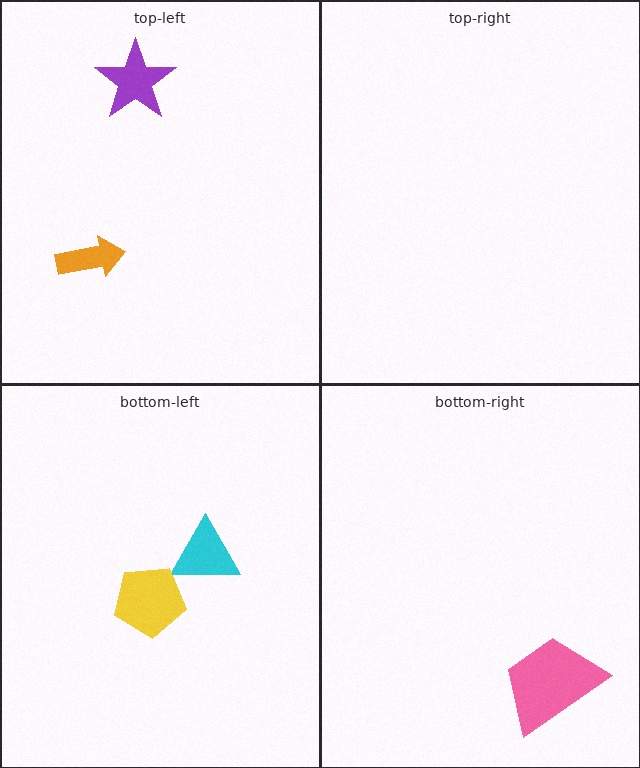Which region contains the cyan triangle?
The bottom-left region.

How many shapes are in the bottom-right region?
1.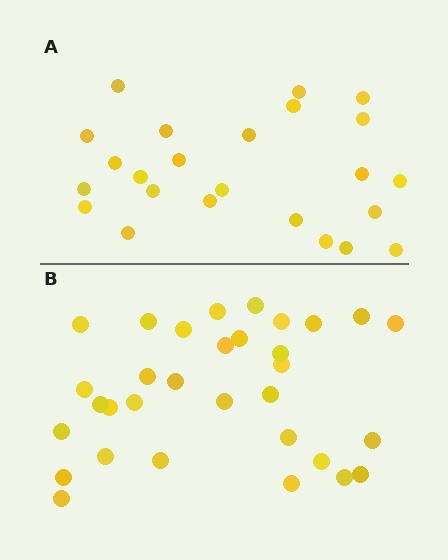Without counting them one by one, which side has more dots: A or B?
Region B (the bottom region) has more dots.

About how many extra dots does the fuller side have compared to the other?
Region B has roughly 8 or so more dots than region A.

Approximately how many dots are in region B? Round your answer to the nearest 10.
About 30 dots. (The exact count is 32, which rounds to 30.)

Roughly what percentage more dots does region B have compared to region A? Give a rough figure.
About 35% more.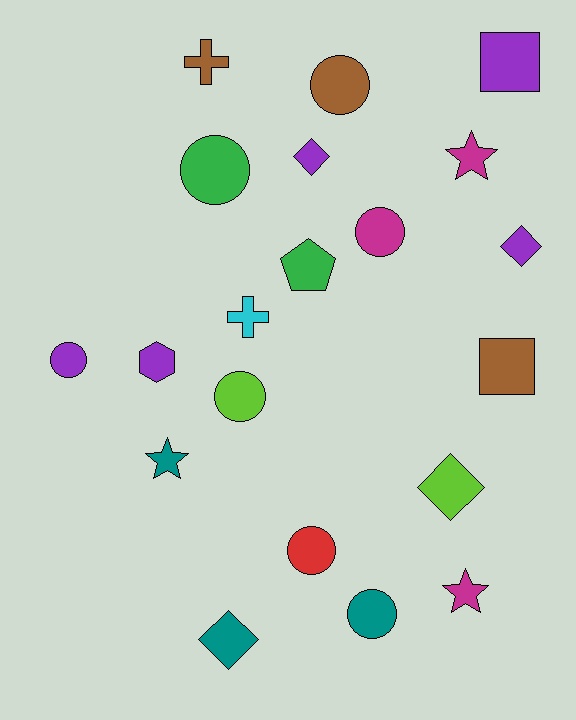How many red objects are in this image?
There is 1 red object.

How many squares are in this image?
There are 2 squares.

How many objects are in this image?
There are 20 objects.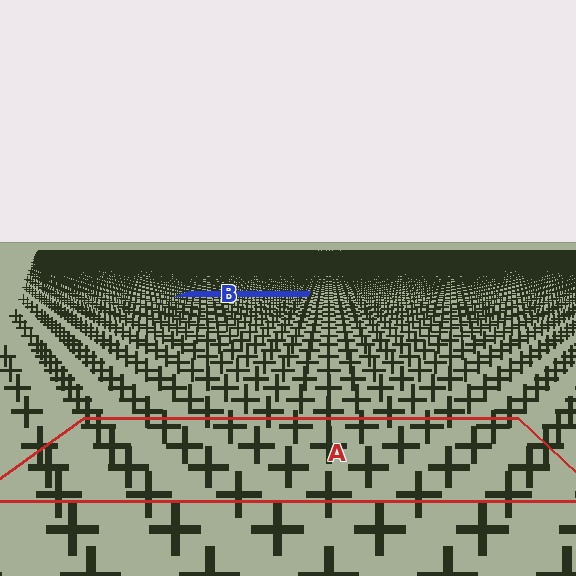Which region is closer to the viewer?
Region A is closer. The texture elements there are larger and more spread out.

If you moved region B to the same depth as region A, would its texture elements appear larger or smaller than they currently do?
They would appear larger. At a closer depth, the same texture elements are projected at a bigger on-screen size.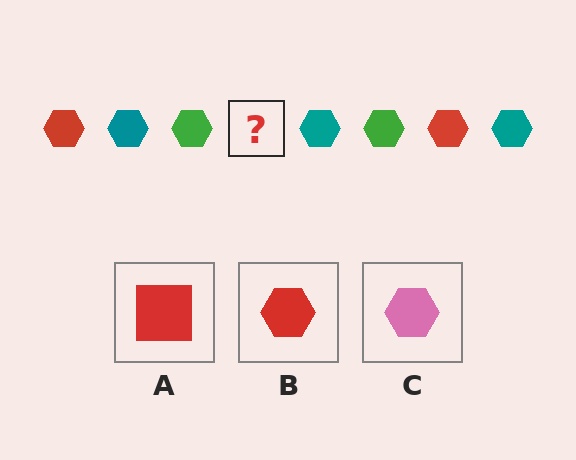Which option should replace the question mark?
Option B.